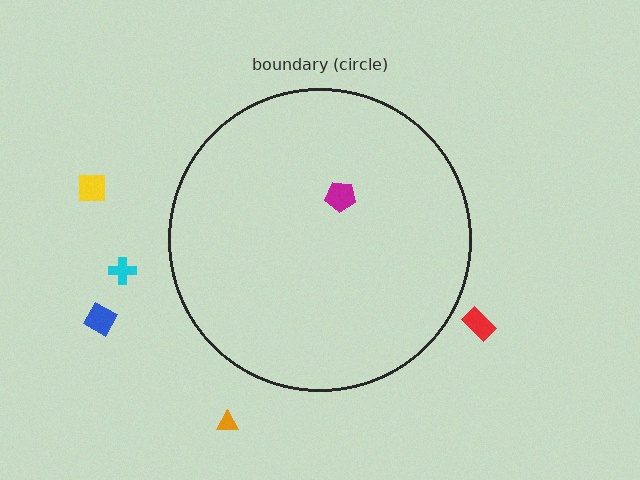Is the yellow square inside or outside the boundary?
Outside.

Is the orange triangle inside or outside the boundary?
Outside.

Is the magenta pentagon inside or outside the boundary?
Inside.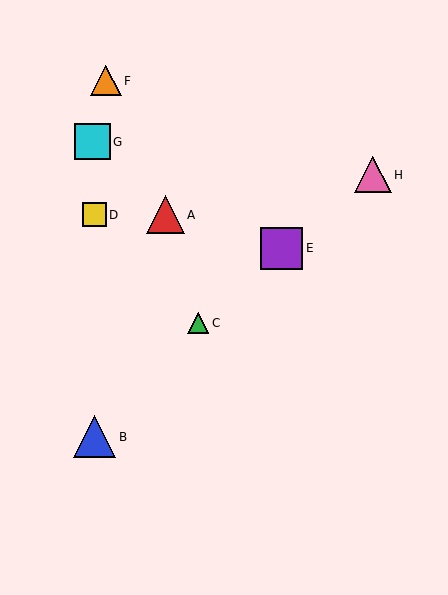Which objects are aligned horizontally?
Objects A, D are aligned horizontally.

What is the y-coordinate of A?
Object A is at y≈215.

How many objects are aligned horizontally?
2 objects (A, D) are aligned horizontally.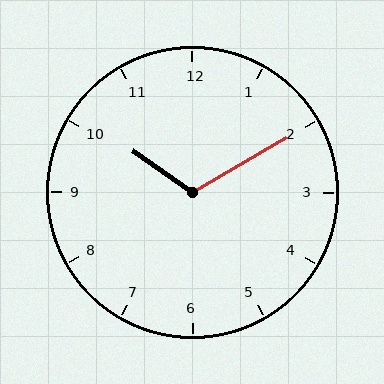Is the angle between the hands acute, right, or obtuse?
It is obtuse.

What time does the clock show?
10:10.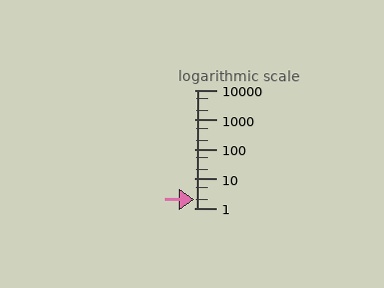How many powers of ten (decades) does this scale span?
The scale spans 4 decades, from 1 to 10000.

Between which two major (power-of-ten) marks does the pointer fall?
The pointer is between 1 and 10.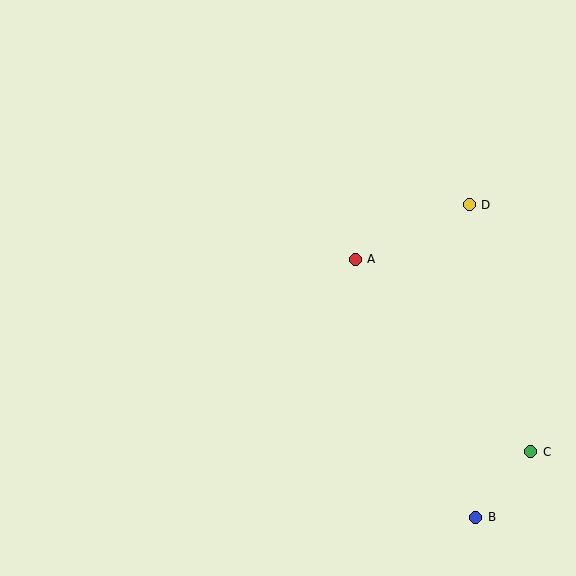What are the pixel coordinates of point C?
Point C is at (531, 452).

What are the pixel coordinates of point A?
Point A is at (355, 259).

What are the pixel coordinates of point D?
Point D is at (469, 205).